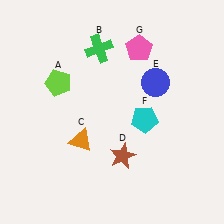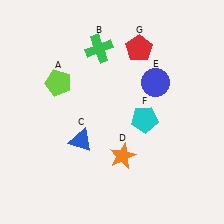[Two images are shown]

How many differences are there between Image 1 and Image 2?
There are 3 differences between the two images.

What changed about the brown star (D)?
In Image 1, D is brown. In Image 2, it changed to orange.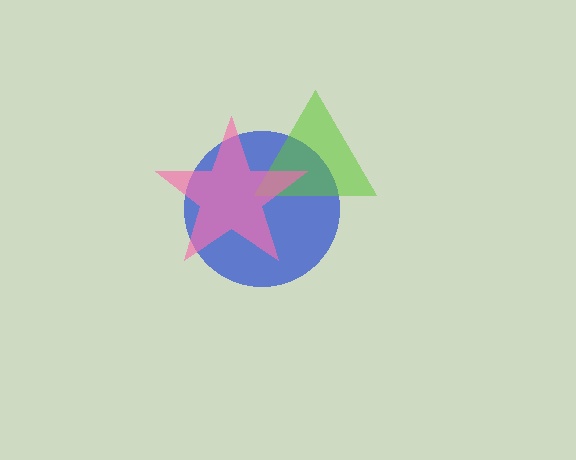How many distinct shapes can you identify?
There are 3 distinct shapes: a blue circle, a lime triangle, a pink star.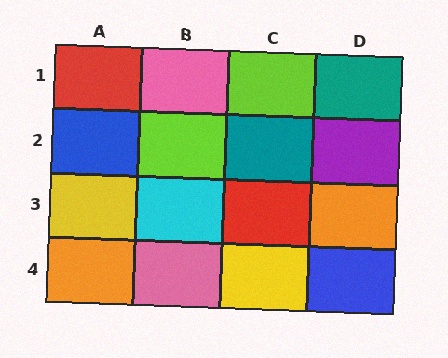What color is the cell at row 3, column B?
Cyan.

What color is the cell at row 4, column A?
Orange.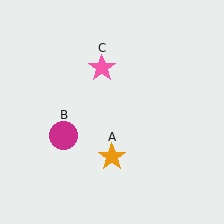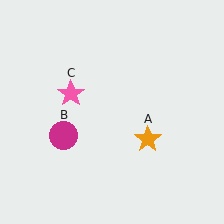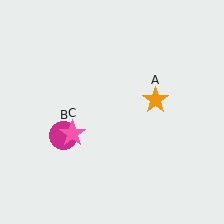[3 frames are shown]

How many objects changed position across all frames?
2 objects changed position: orange star (object A), pink star (object C).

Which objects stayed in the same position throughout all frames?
Magenta circle (object B) remained stationary.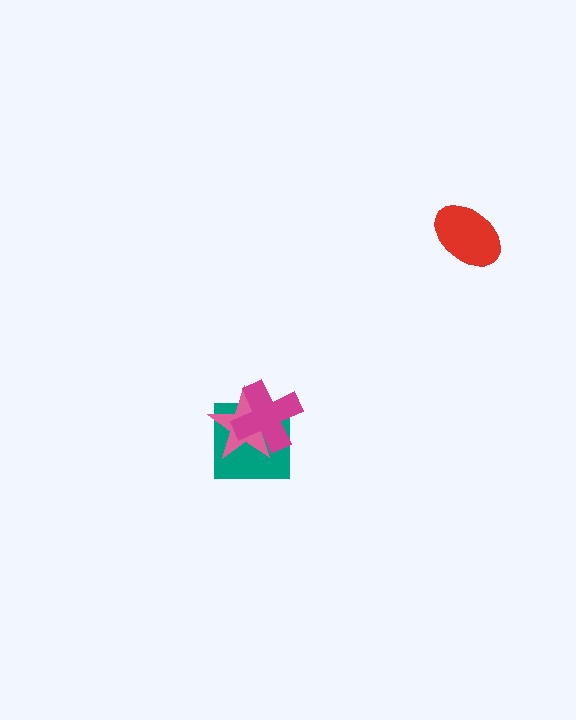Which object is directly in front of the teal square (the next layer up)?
The pink star is directly in front of the teal square.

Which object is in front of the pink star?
The magenta cross is in front of the pink star.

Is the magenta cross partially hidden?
No, no other shape covers it.